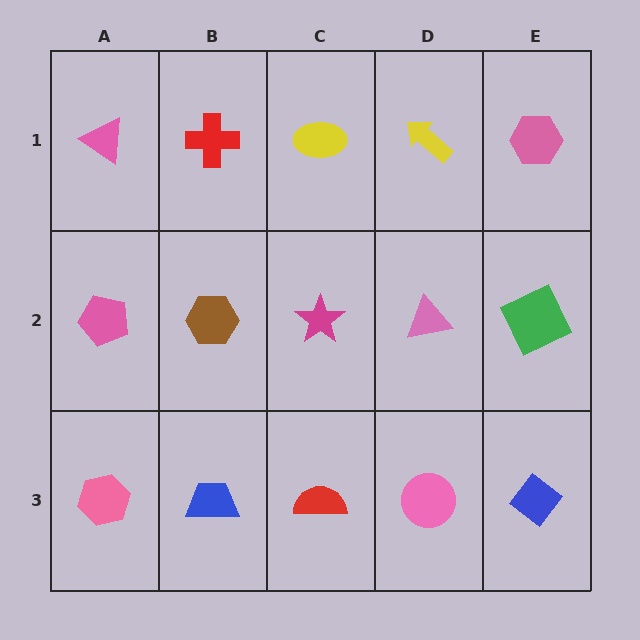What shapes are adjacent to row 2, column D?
A yellow arrow (row 1, column D), a pink circle (row 3, column D), a magenta star (row 2, column C), a green square (row 2, column E).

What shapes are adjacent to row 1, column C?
A magenta star (row 2, column C), a red cross (row 1, column B), a yellow arrow (row 1, column D).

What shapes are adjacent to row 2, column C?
A yellow ellipse (row 1, column C), a red semicircle (row 3, column C), a brown hexagon (row 2, column B), a pink triangle (row 2, column D).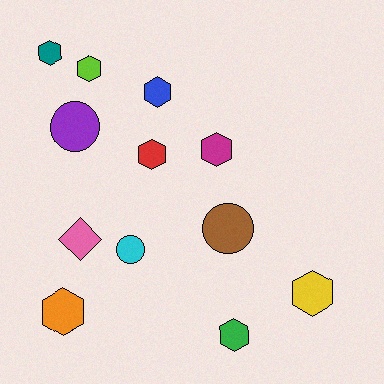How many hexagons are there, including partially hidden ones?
There are 8 hexagons.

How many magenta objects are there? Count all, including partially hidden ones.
There is 1 magenta object.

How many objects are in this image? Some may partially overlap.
There are 12 objects.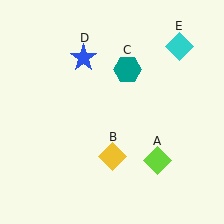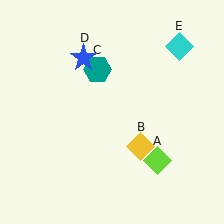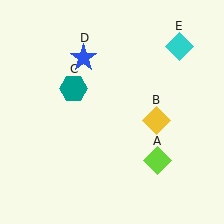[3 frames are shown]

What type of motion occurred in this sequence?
The yellow diamond (object B), teal hexagon (object C) rotated counterclockwise around the center of the scene.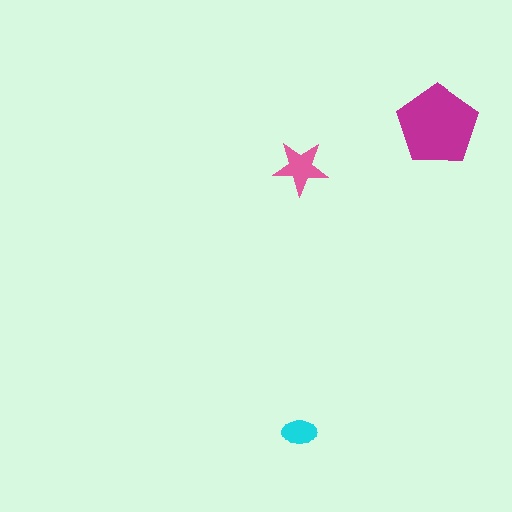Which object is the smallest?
The cyan ellipse.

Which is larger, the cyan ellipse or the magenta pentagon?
The magenta pentagon.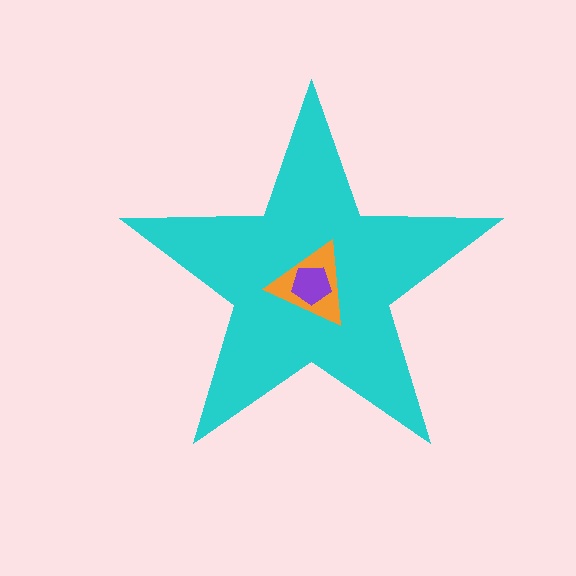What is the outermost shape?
The cyan star.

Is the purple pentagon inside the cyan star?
Yes.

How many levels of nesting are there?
3.